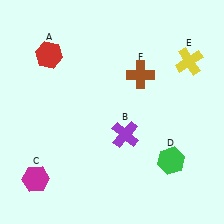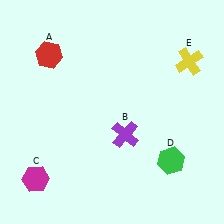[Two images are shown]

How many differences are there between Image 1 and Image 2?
There is 1 difference between the two images.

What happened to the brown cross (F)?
The brown cross (F) was removed in Image 2. It was in the top-right area of Image 1.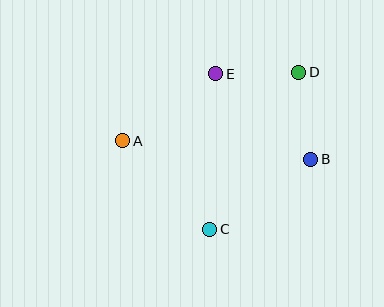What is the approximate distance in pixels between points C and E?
The distance between C and E is approximately 155 pixels.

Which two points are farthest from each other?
Points A and D are farthest from each other.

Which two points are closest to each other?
Points D and E are closest to each other.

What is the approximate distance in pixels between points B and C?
The distance between B and C is approximately 123 pixels.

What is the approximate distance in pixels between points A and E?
The distance between A and E is approximately 115 pixels.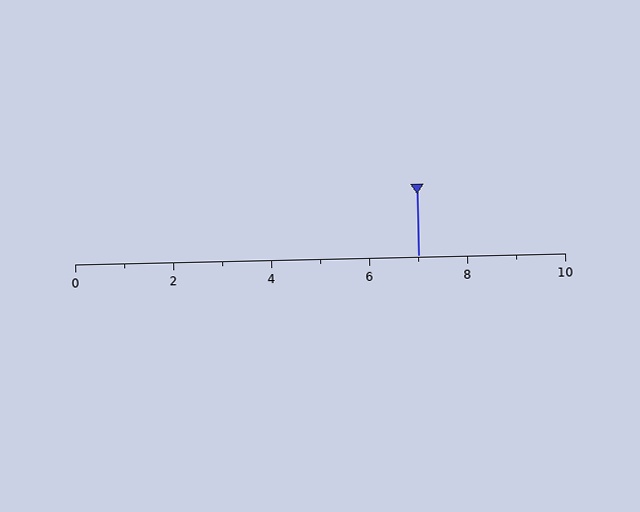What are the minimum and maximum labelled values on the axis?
The axis runs from 0 to 10.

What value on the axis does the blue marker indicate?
The marker indicates approximately 7.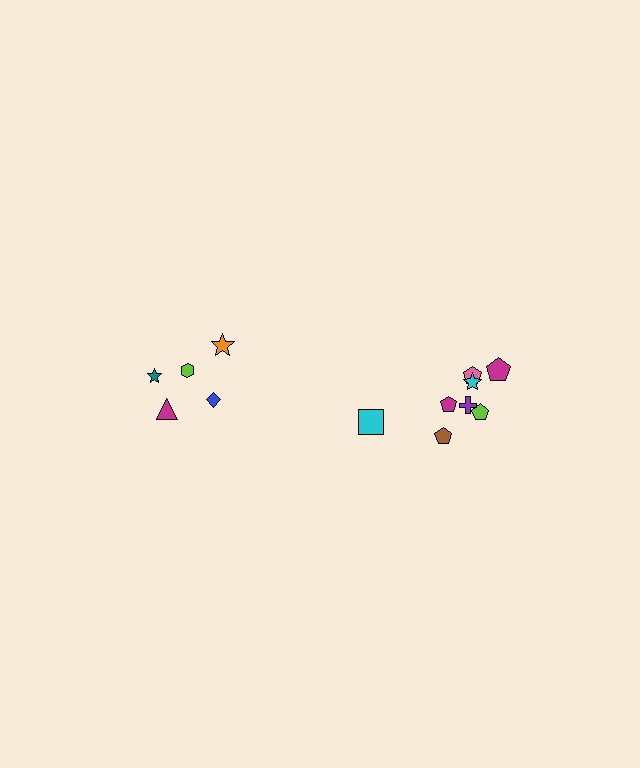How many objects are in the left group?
There are 5 objects.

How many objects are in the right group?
There are 8 objects.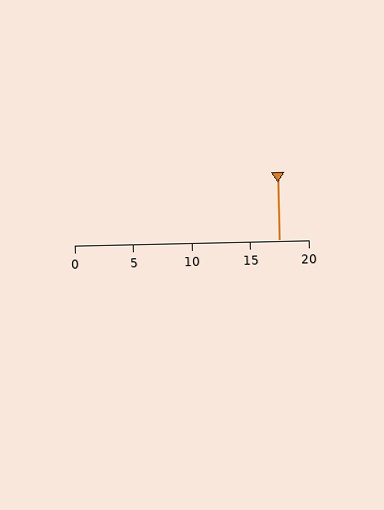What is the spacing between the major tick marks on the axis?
The major ticks are spaced 5 apart.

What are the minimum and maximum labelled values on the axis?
The axis runs from 0 to 20.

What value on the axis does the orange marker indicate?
The marker indicates approximately 17.5.